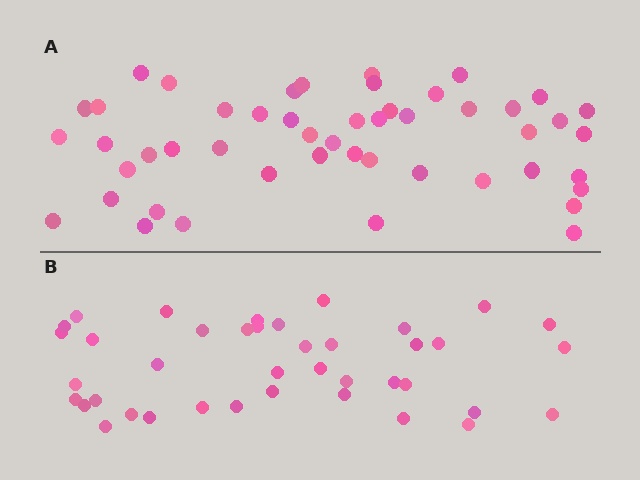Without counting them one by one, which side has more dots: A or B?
Region A (the top region) has more dots.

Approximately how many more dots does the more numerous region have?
Region A has roughly 8 or so more dots than region B.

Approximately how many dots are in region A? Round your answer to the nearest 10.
About 50 dots. (The exact count is 49, which rounds to 50.)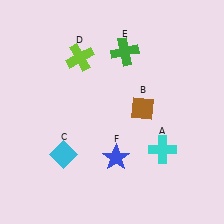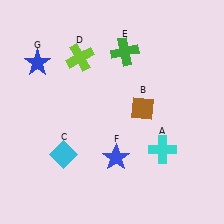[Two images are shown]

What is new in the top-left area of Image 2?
A blue star (G) was added in the top-left area of Image 2.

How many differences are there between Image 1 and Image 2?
There is 1 difference between the two images.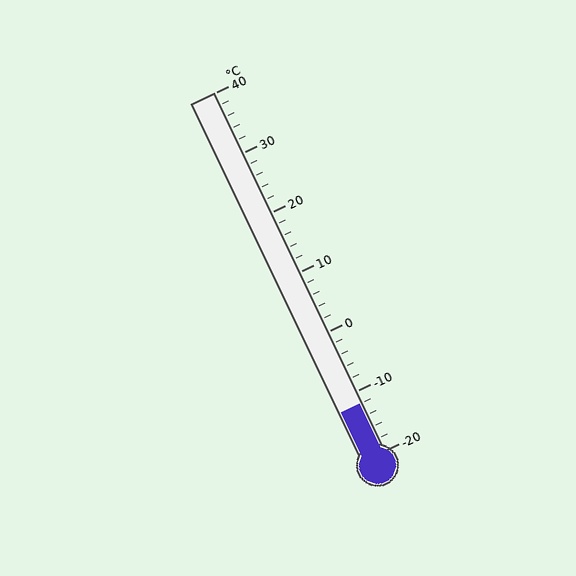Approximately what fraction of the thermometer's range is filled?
The thermometer is filled to approximately 15% of its range.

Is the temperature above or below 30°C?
The temperature is below 30°C.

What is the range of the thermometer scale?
The thermometer scale ranges from -20°C to 40°C.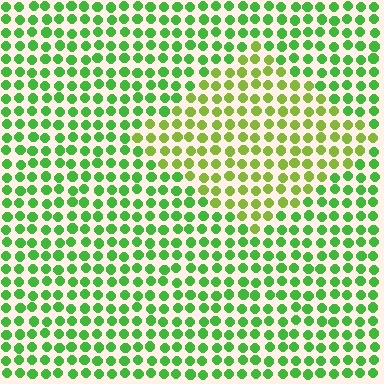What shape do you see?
I see a diamond.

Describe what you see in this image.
The image is filled with small green elements in a uniform arrangement. A diamond-shaped region is visible where the elements are tinted to a slightly different hue, forming a subtle color boundary.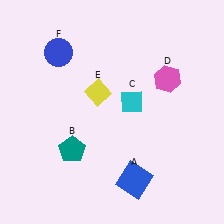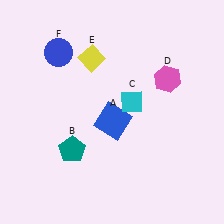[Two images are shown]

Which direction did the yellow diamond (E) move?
The yellow diamond (E) moved up.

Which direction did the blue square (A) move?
The blue square (A) moved up.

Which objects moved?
The objects that moved are: the blue square (A), the yellow diamond (E).